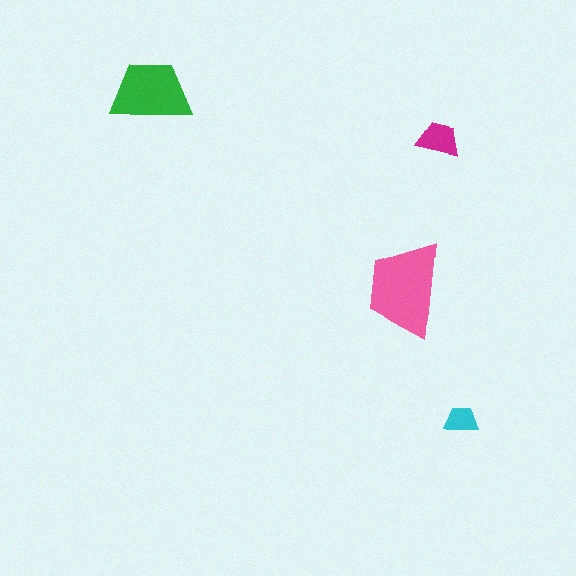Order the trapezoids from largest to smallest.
the pink one, the green one, the magenta one, the cyan one.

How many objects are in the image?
There are 4 objects in the image.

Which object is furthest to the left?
The green trapezoid is leftmost.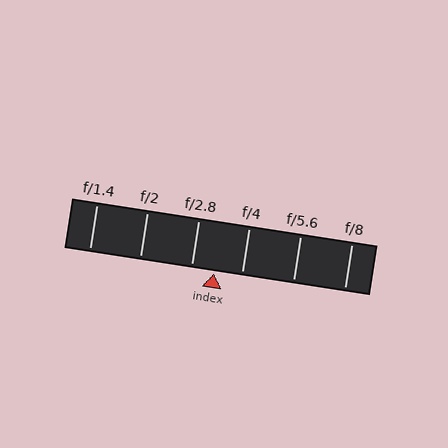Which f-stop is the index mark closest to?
The index mark is closest to f/2.8.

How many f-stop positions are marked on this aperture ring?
There are 6 f-stop positions marked.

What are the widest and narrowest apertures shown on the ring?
The widest aperture shown is f/1.4 and the narrowest is f/8.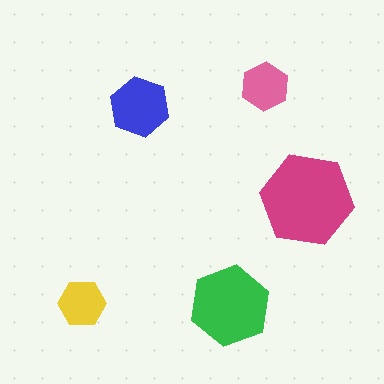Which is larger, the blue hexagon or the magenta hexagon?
The magenta one.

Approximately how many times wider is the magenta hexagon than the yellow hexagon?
About 2 times wider.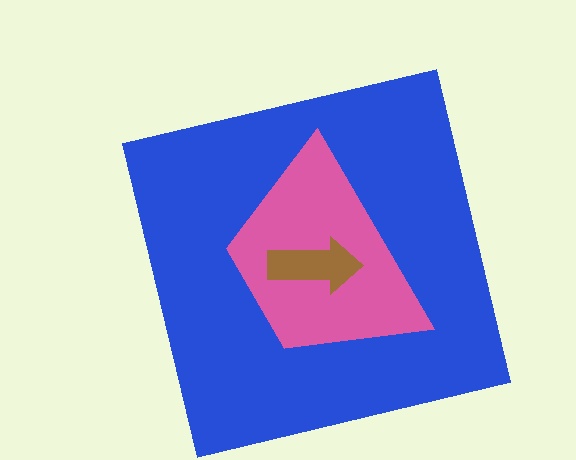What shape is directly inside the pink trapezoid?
The brown arrow.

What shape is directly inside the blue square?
The pink trapezoid.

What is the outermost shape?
The blue square.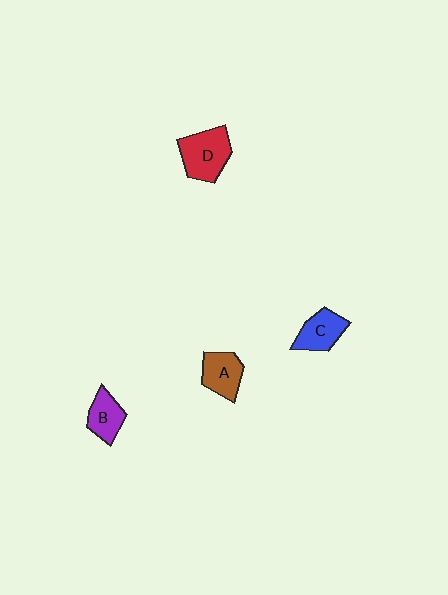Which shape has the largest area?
Shape D (red).